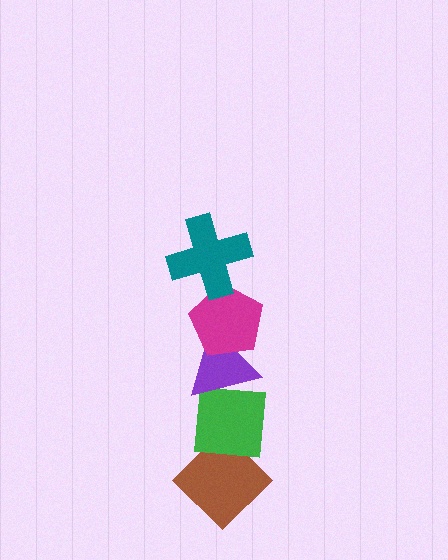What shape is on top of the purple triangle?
The magenta pentagon is on top of the purple triangle.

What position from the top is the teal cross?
The teal cross is 1st from the top.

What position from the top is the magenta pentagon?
The magenta pentagon is 2nd from the top.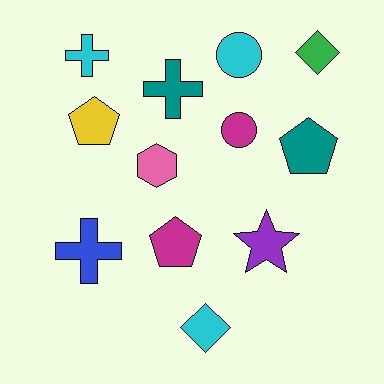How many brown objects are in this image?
There are no brown objects.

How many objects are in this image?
There are 12 objects.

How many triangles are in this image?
There are no triangles.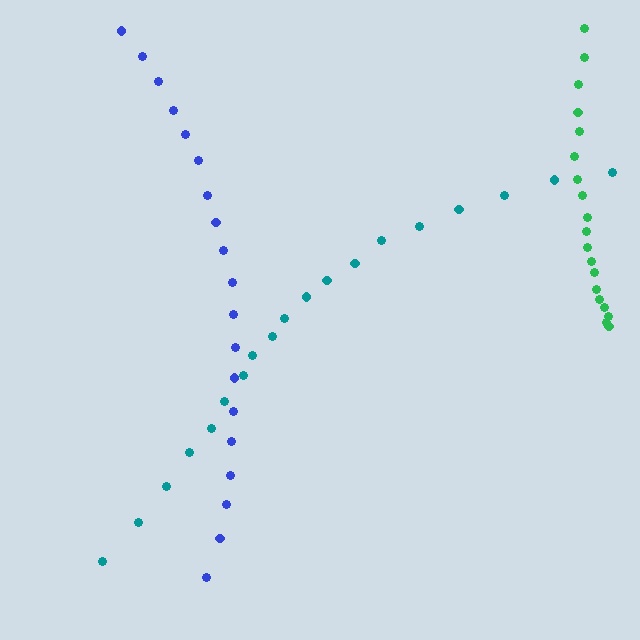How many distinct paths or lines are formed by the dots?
There are 3 distinct paths.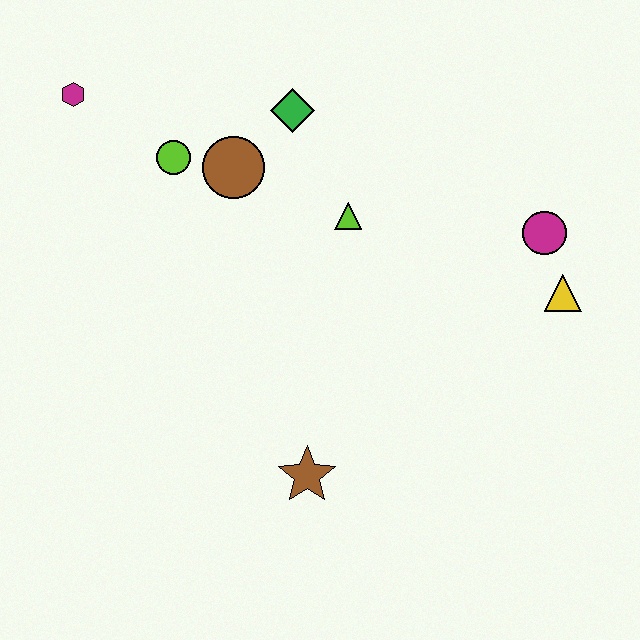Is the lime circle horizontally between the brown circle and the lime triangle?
No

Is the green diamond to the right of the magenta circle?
No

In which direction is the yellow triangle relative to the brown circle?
The yellow triangle is to the right of the brown circle.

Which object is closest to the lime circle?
The brown circle is closest to the lime circle.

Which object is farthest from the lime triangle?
The magenta hexagon is farthest from the lime triangle.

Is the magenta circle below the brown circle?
Yes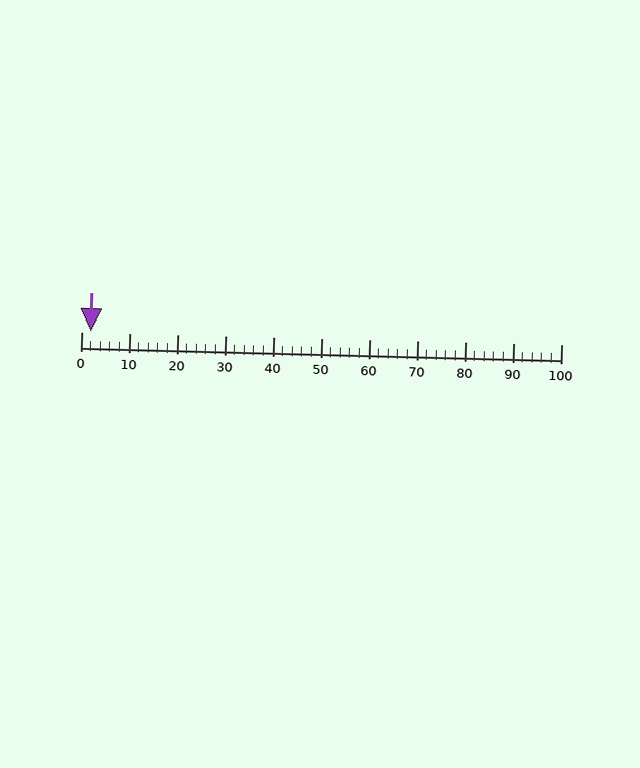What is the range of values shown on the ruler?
The ruler shows values from 0 to 100.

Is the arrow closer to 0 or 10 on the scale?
The arrow is closer to 0.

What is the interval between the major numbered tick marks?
The major tick marks are spaced 10 units apart.